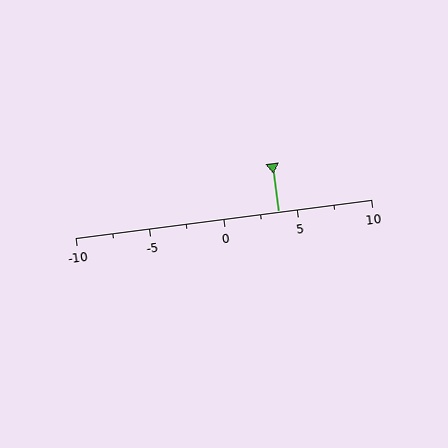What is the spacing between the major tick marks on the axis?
The major ticks are spaced 5 apart.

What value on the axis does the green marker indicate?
The marker indicates approximately 3.8.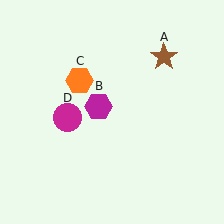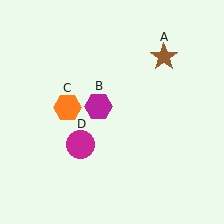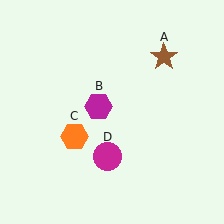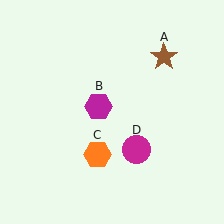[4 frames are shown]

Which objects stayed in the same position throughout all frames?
Brown star (object A) and magenta hexagon (object B) remained stationary.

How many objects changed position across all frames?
2 objects changed position: orange hexagon (object C), magenta circle (object D).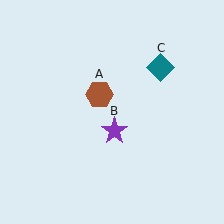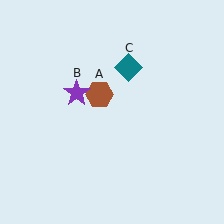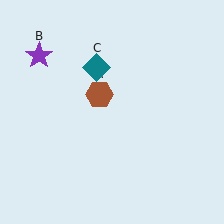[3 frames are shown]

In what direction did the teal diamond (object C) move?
The teal diamond (object C) moved left.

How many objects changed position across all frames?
2 objects changed position: purple star (object B), teal diamond (object C).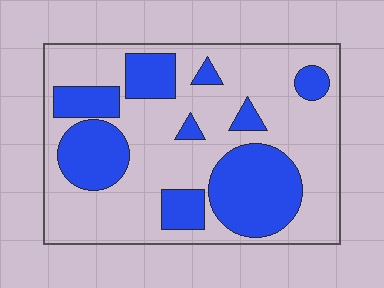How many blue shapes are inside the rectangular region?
9.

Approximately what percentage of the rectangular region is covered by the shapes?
Approximately 35%.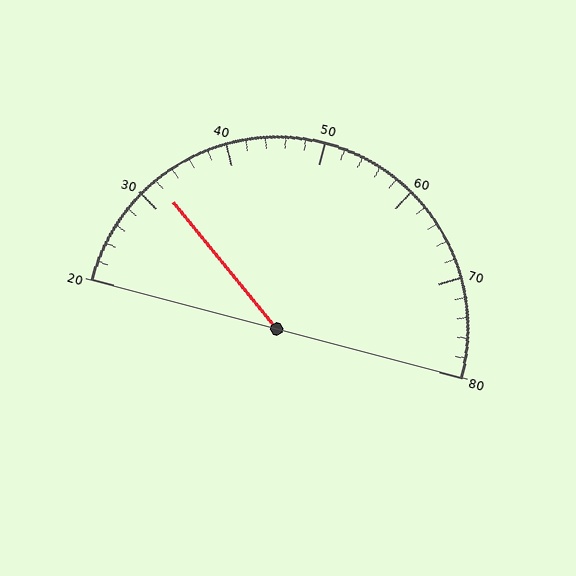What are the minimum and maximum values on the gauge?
The gauge ranges from 20 to 80.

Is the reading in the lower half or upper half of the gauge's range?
The reading is in the lower half of the range (20 to 80).